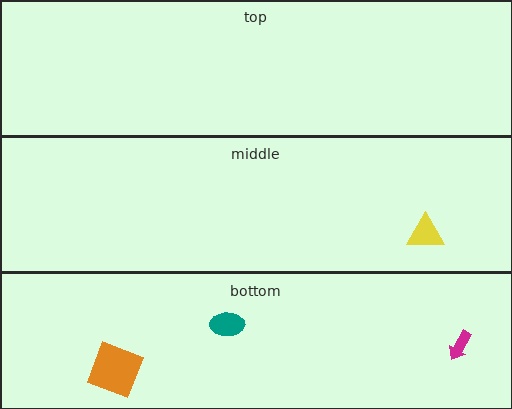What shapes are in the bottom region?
The teal ellipse, the orange square, the magenta arrow.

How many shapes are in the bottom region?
3.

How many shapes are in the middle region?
1.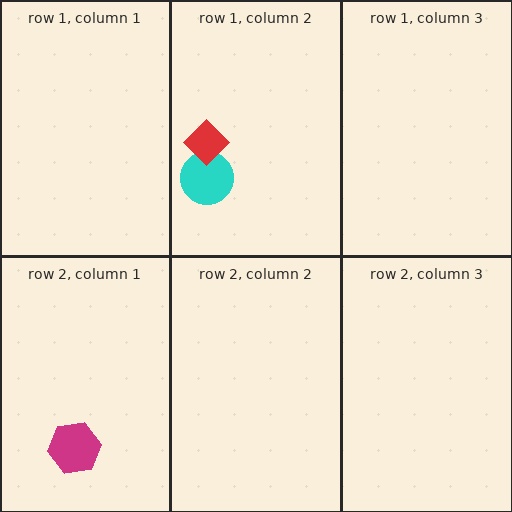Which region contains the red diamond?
The row 1, column 2 region.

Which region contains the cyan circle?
The row 1, column 2 region.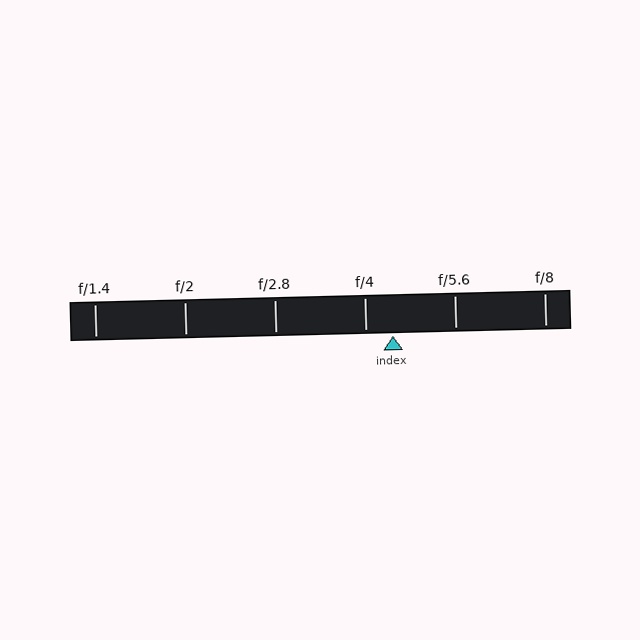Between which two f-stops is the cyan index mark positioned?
The index mark is between f/4 and f/5.6.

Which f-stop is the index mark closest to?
The index mark is closest to f/4.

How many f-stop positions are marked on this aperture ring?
There are 6 f-stop positions marked.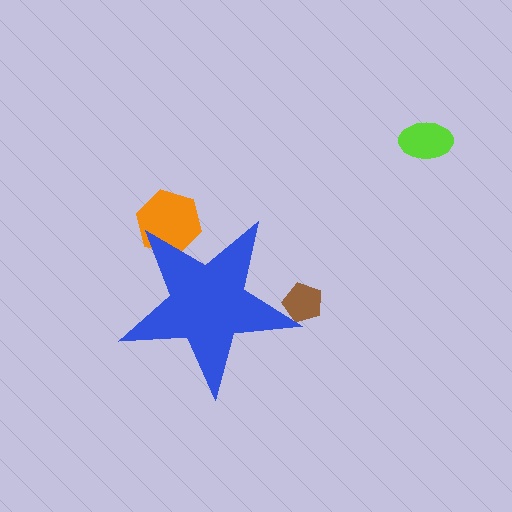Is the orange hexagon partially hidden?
Yes, the orange hexagon is partially hidden behind the blue star.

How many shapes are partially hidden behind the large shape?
2 shapes are partially hidden.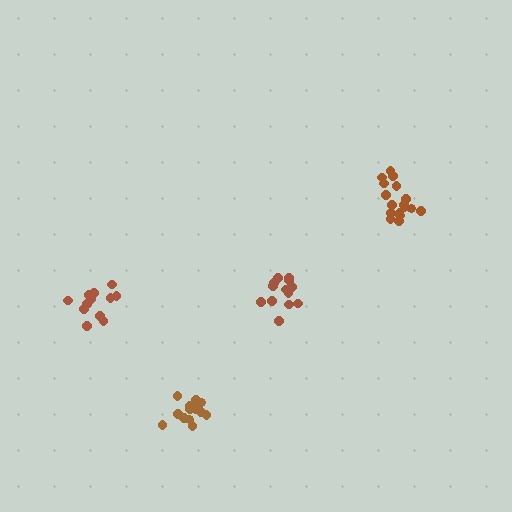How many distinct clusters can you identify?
There are 4 distinct clusters.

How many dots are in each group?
Group 1: 17 dots, Group 2: 14 dots, Group 3: 12 dots, Group 4: 14 dots (57 total).